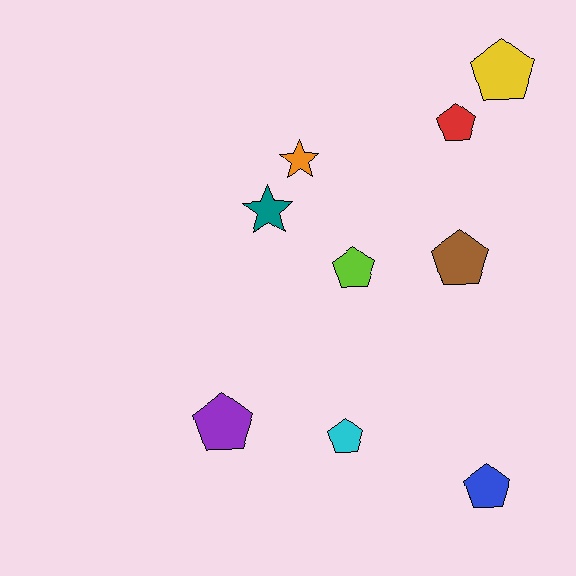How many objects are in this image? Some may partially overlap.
There are 9 objects.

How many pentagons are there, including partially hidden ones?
There are 7 pentagons.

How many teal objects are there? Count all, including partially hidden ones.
There is 1 teal object.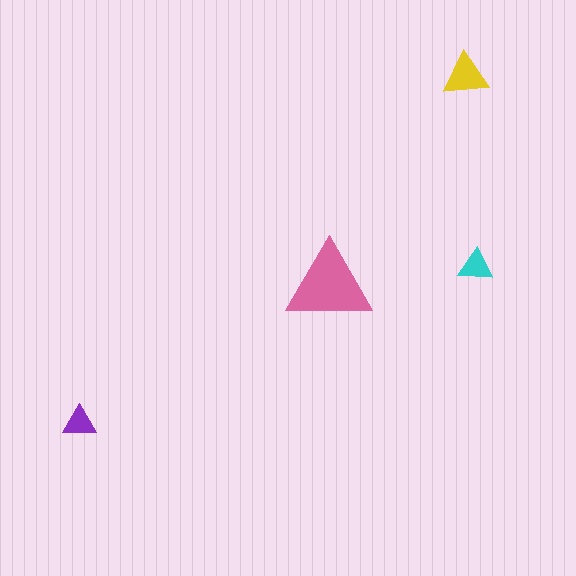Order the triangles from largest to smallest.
the pink one, the yellow one, the cyan one, the purple one.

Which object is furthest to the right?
The cyan triangle is rightmost.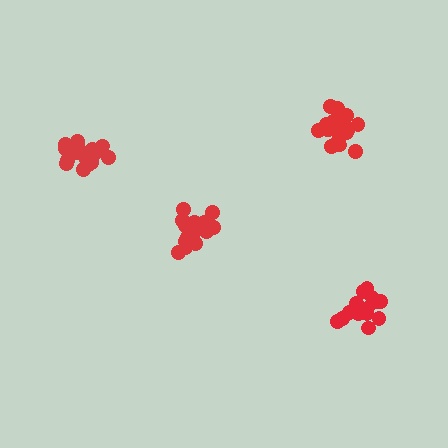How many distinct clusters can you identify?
There are 4 distinct clusters.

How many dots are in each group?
Group 1: 19 dots, Group 2: 16 dots, Group 3: 19 dots, Group 4: 20 dots (74 total).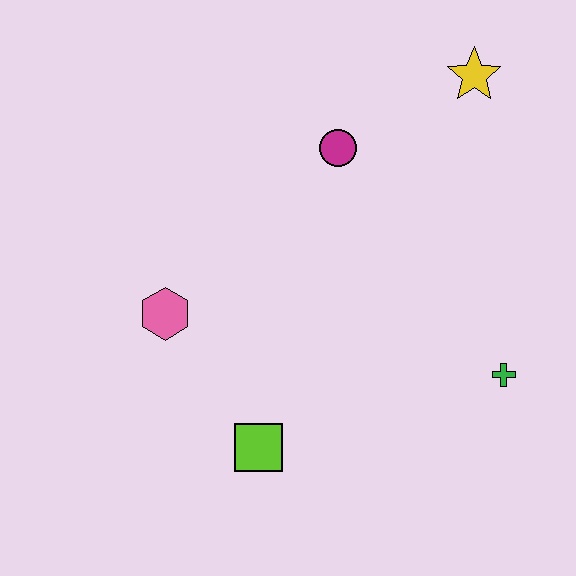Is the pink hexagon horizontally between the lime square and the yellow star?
No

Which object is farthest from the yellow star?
The lime square is farthest from the yellow star.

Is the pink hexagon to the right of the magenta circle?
No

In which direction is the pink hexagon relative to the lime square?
The pink hexagon is above the lime square.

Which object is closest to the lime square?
The pink hexagon is closest to the lime square.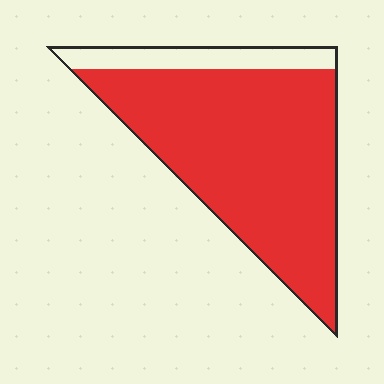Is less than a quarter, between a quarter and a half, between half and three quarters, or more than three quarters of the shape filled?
More than three quarters.